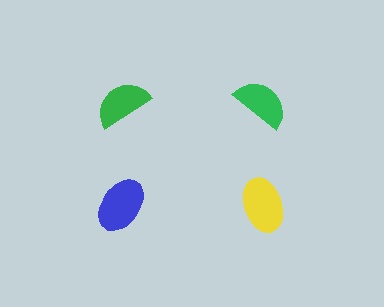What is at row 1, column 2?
A green semicircle.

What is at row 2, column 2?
A yellow ellipse.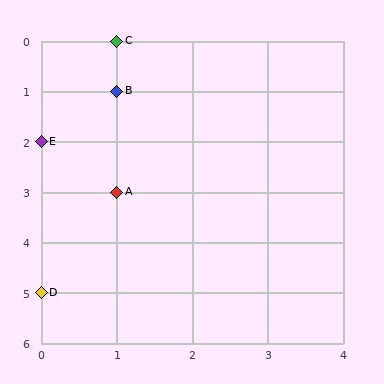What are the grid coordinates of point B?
Point B is at grid coordinates (1, 1).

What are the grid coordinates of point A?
Point A is at grid coordinates (1, 3).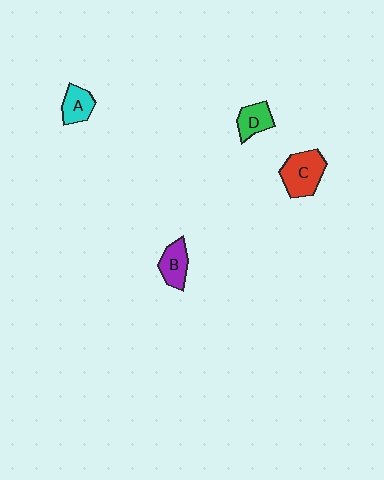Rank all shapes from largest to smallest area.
From largest to smallest: C (red), B (purple), D (green), A (cyan).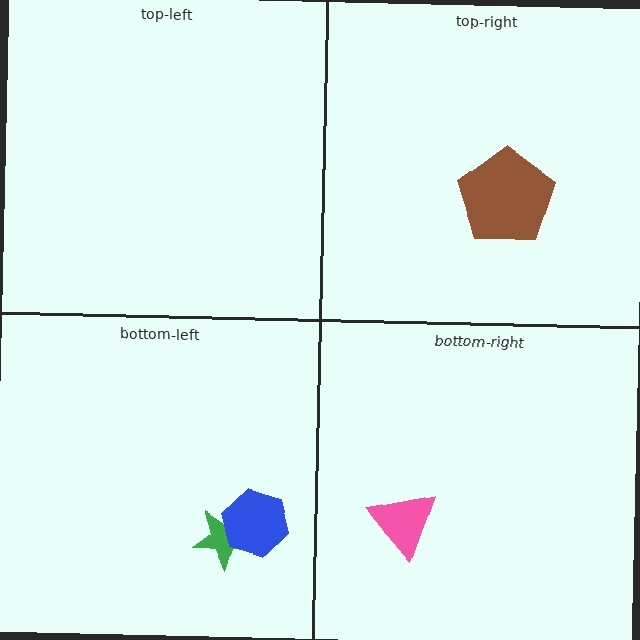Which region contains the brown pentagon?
The top-right region.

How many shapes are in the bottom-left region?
2.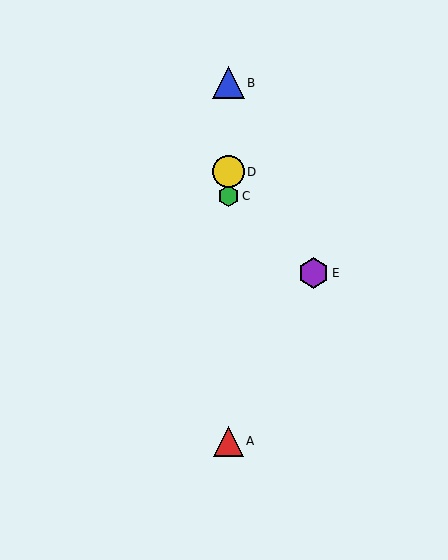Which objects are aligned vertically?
Objects A, B, C, D are aligned vertically.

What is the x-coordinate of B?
Object B is at x≈228.